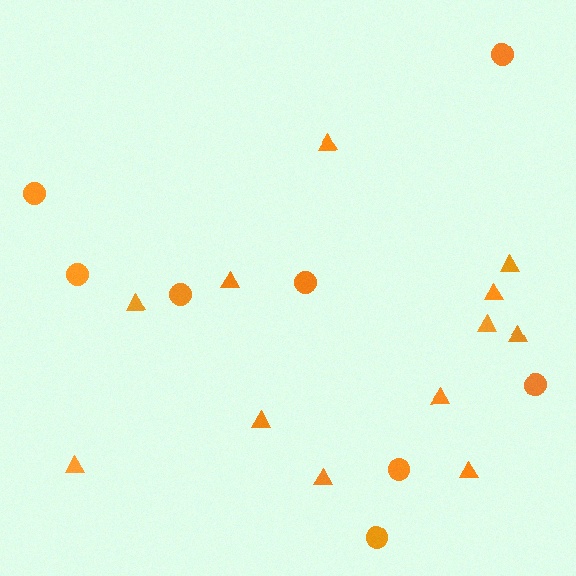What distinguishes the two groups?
There are 2 groups: one group of circles (8) and one group of triangles (12).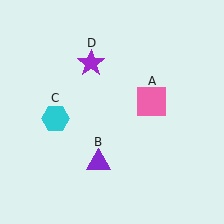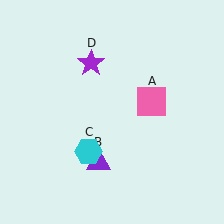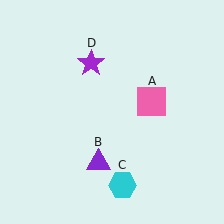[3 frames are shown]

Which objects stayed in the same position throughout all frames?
Pink square (object A) and purple triangle (object B) and purple star (object D) remained stationary.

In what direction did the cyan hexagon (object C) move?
The cyan hexagon (object C) moved down and to the right.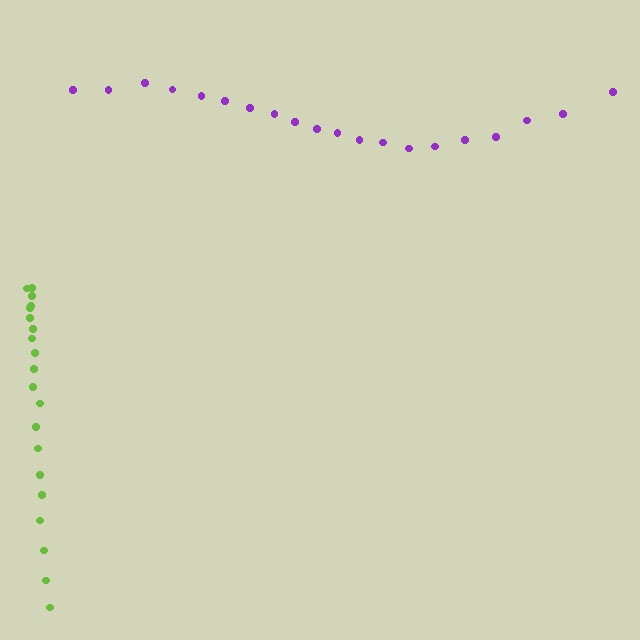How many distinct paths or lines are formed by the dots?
There are 2 distinct paths.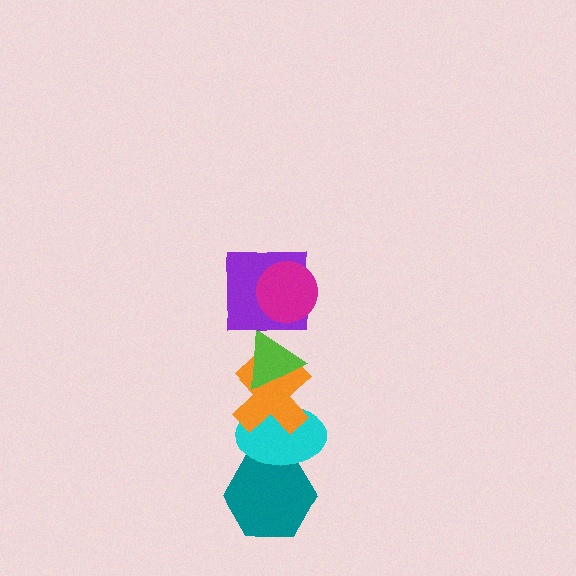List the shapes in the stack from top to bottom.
From top to bottom: the magenta circle, the purple square, the lime triangle, the orange cross, the cyan ellipse, the teal hexagon.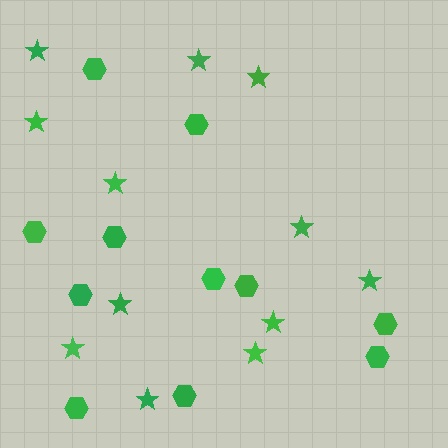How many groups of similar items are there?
There are 2 groups: one group of stars (12) and one group of hexagons (11).